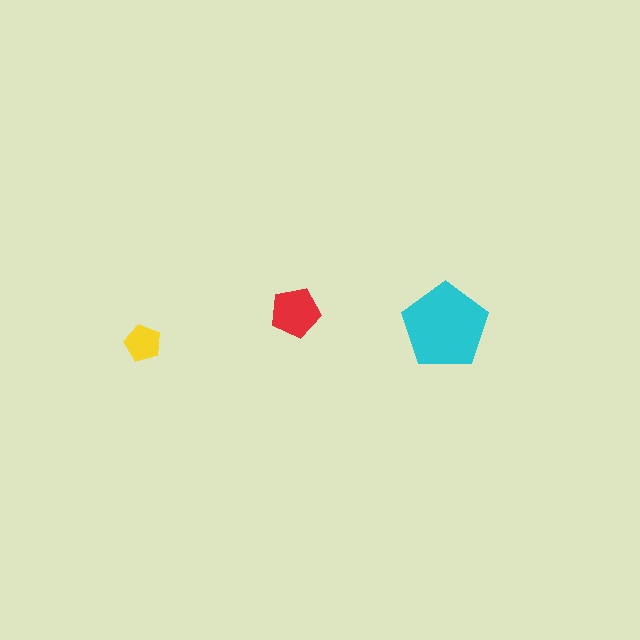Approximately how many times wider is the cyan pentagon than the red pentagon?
About 1.5 times wider.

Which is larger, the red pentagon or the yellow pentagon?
The red one.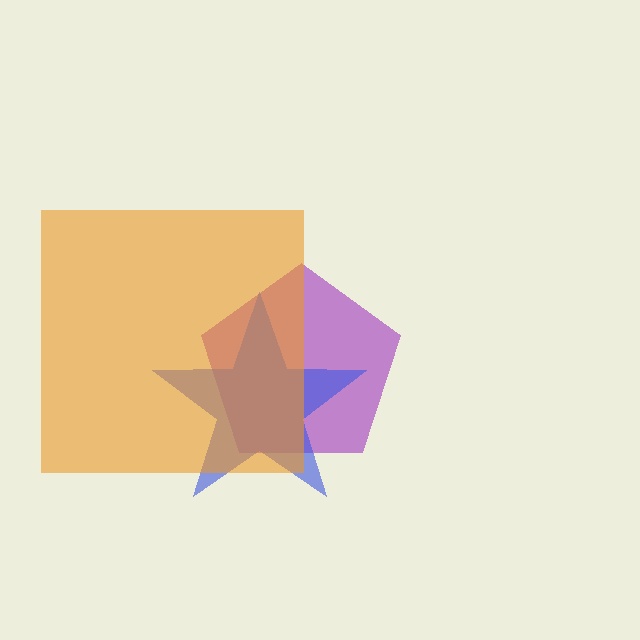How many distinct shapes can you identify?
There are 3 distinct shapes: a purple pentagon, a blue star, an orange square.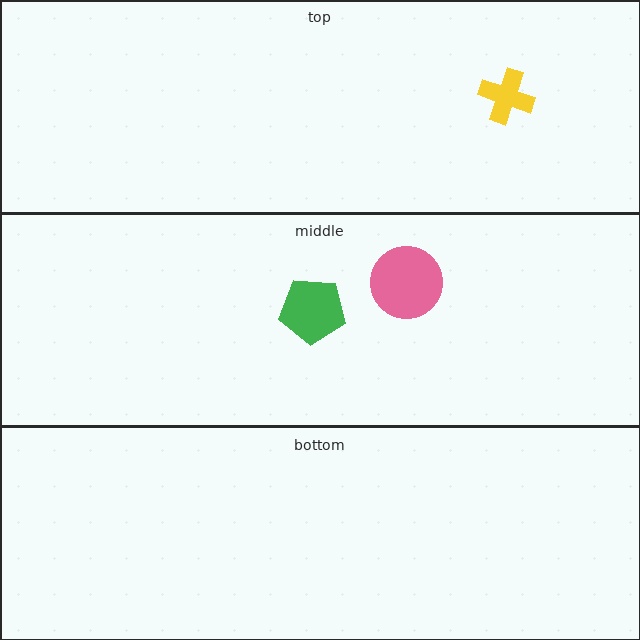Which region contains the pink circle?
The middle region.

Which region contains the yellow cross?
The top region.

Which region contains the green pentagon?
The middle region.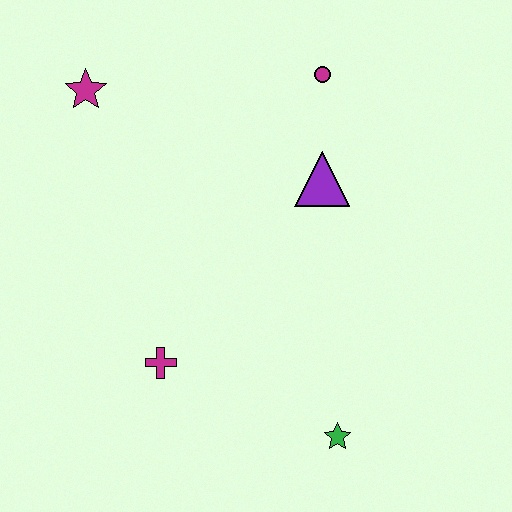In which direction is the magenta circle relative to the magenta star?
The magenta circle is to the right of the magenta star.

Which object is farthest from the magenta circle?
The green star is farthest from the magenta circle.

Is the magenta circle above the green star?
Yes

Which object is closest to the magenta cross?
The green star is closest to the magenta cross.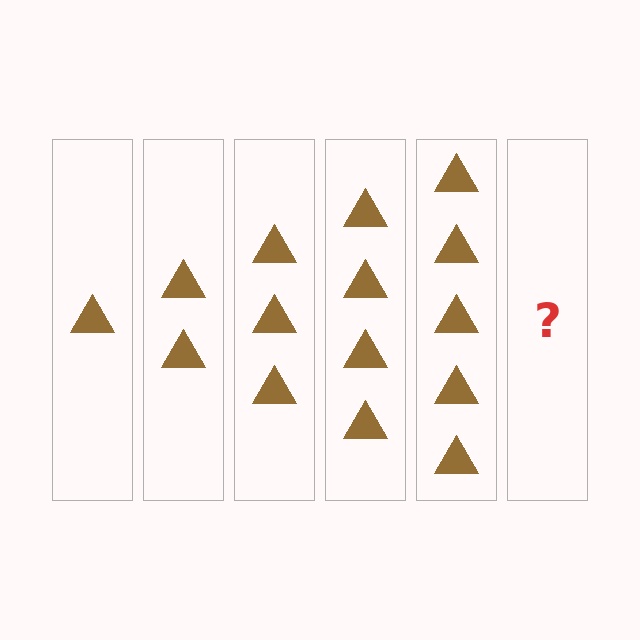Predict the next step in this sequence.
The next step is 6 triangles.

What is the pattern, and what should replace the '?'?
The pattern is that each step adds one more triangle. The '?' should be 6 triangles.